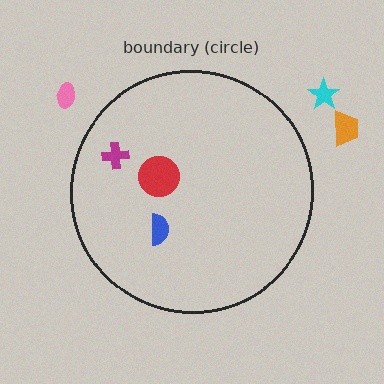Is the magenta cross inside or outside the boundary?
Inside.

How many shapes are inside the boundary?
3 inside, 3 outside.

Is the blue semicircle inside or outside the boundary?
Inside.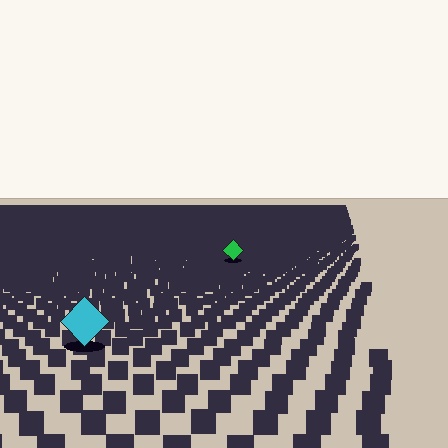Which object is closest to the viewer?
The cyan diamond is closest. The texture marks near it are larger and more spread out.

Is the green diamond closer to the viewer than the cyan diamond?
No. The cyan diamond is closer — you can tell from the texture gradient: the ground texture is coarser near it.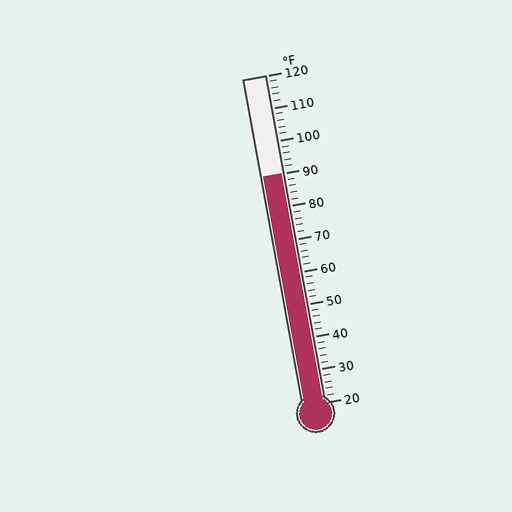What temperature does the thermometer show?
The thermometer shows approximately 90°F.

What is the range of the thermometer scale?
The thermometer scale ranges from 20°F to 120°F.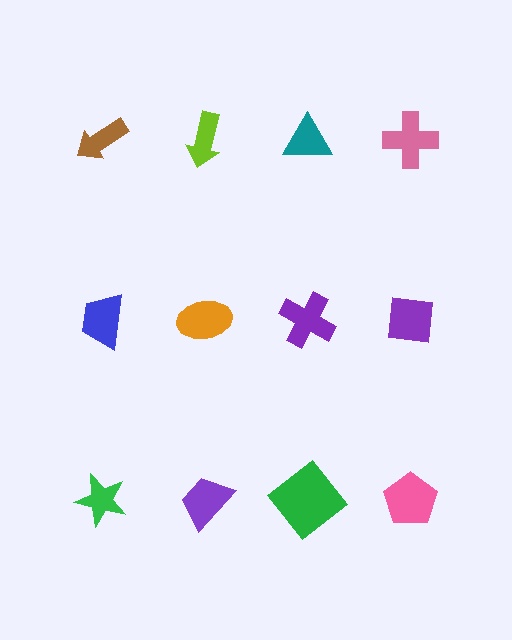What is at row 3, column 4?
A pink pentagon.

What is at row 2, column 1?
A blue trapezoid.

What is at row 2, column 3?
A purple cross.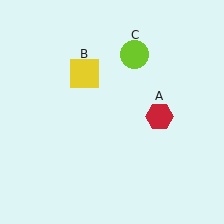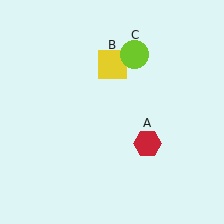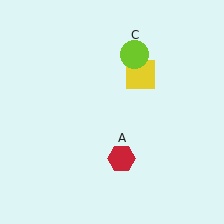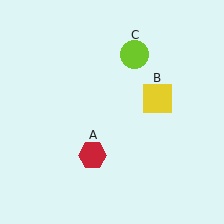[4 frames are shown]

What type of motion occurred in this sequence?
The red hexagon (object A), yellow square (object B) rotated clockwise around the center of the scene.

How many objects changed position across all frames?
2 objects changed position: red hexagon (object A), yellow square (object B).